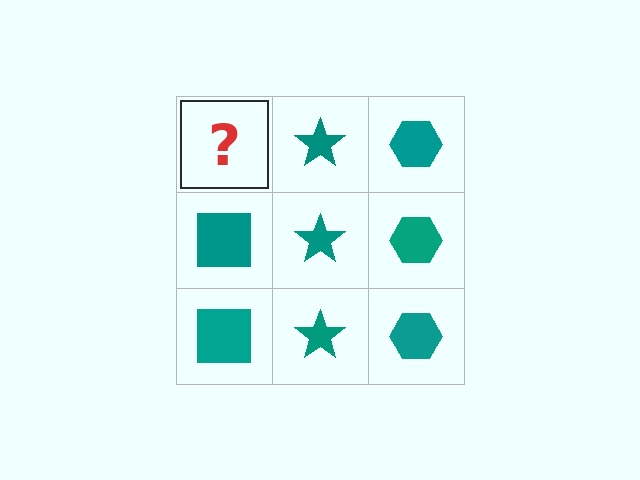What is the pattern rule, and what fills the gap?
The rule is that each column has a consistent shape. The gap should be filled with a teal square.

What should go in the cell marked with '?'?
The missing cell should contain a teal square.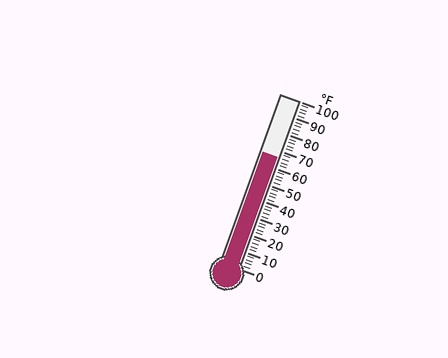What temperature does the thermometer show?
The thermometer shows approximately 66°F.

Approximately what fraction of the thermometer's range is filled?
The thermometer is filled to approximately 65% of its range.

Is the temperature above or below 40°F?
The temperature is above 40°F.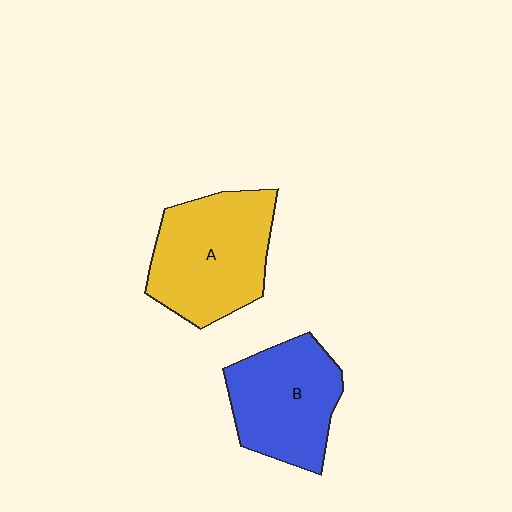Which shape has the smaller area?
Shape B (blue).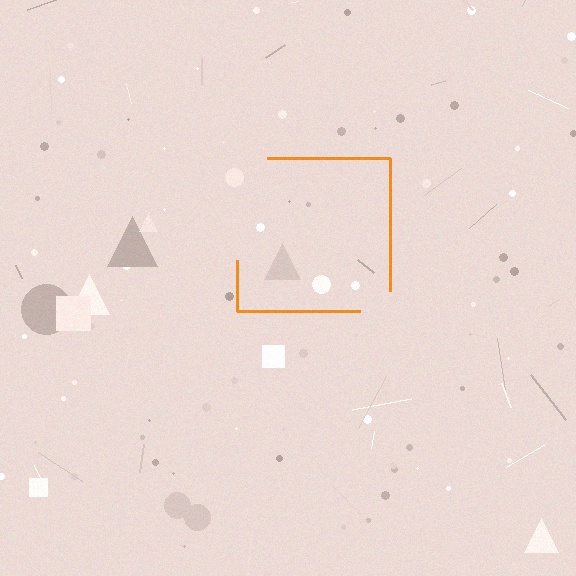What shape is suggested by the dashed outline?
The dashed outline suggests a square.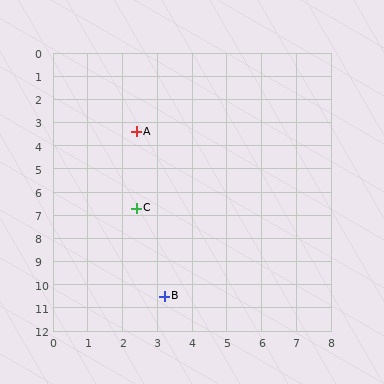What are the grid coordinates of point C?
Point C is at approximately (2.4, 6.7).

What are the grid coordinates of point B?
Point B is at approximately (3.2, 10.5).